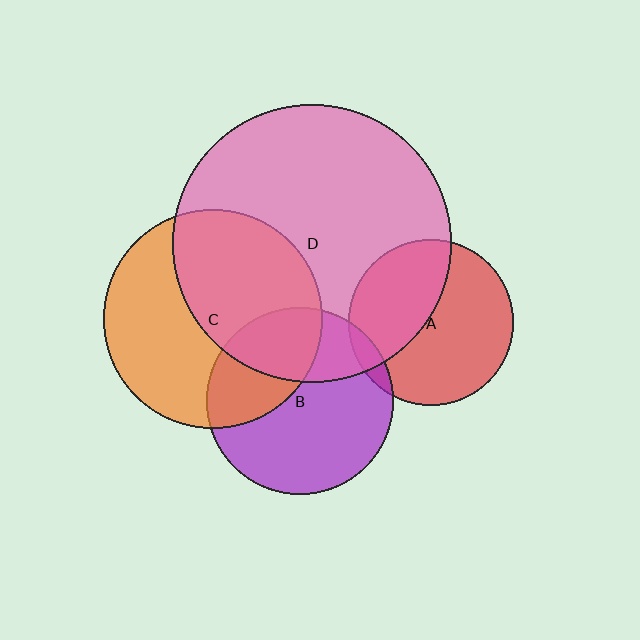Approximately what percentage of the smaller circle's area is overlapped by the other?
Approximately 30%.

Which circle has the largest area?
Circle D (pink).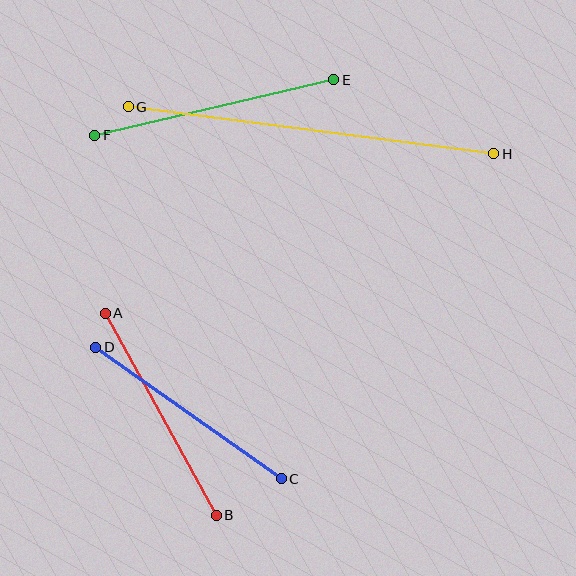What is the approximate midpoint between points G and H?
The midpoint is at approximately (311, 130) pixels.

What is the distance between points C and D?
The distance is approximately 227 pixels.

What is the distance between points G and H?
The distance is approximately 368 pixels.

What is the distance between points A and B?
The distance is approximately 231 pixels.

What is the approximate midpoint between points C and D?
The midpoint is at approximately (189, 413) pixels.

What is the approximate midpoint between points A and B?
The midpoint is at approximately (161, 414) pixels.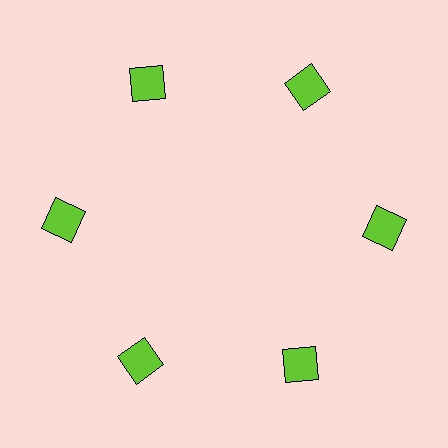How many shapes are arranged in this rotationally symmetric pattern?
There are 6 shapes, arranged in 6 groups of 1.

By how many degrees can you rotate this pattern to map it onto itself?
The pattern maps onto itself every 60 degrees of rotation.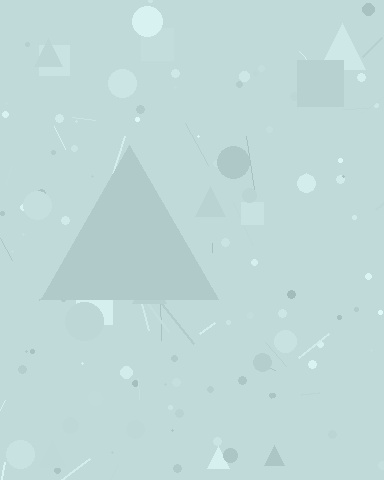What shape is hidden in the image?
A triangle is hidden in the image.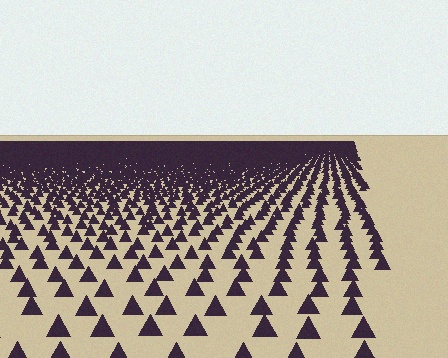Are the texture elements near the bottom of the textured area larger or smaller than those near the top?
Larger. Near the bottom, elements are closer to the viewer and appear at a bigger on-screen size.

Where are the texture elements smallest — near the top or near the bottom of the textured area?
Near the top.